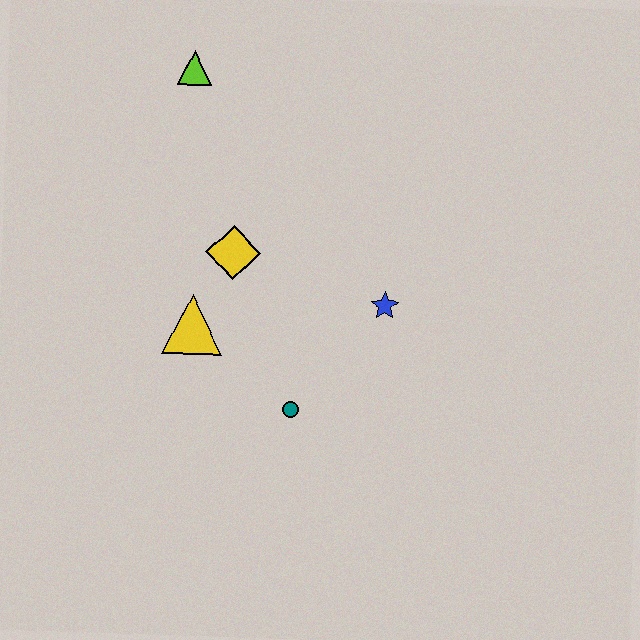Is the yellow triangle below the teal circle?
No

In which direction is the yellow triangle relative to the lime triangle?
The yellow triangle is below the lime triangle.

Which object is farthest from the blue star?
The lime triangle is farthest from the blue star.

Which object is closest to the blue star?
The teal circle is closest to the blue star.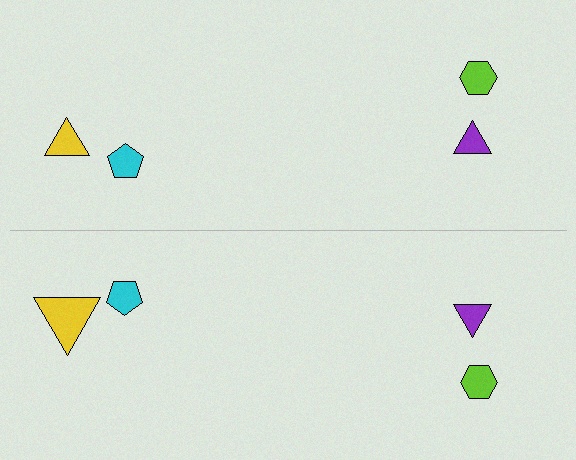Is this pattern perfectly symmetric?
No, the pattern is not perfectly symmetric. The yellow triangle on the bottom side has a different size than its mirror counterpart.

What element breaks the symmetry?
The yellow triangle on the bottom side has a different size than its mirror counterpart.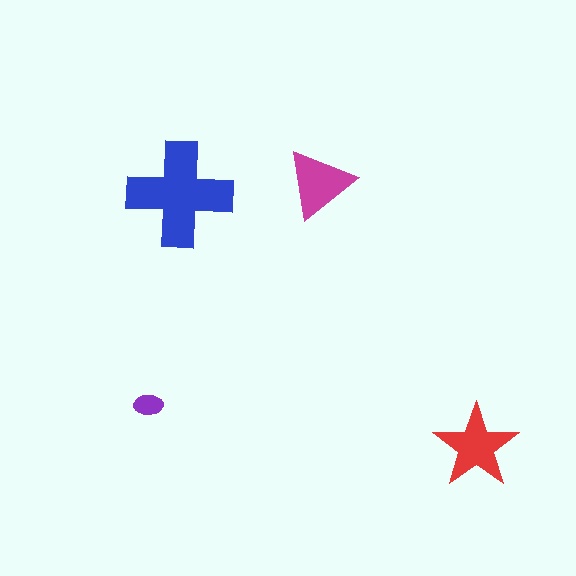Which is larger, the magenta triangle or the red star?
The red star.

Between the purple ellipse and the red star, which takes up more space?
The red star.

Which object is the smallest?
The purple ellipse.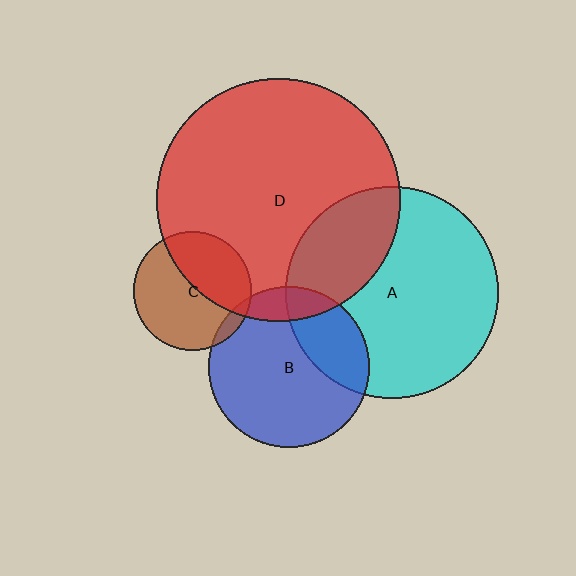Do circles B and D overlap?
Yes.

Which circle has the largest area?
Circle D (red).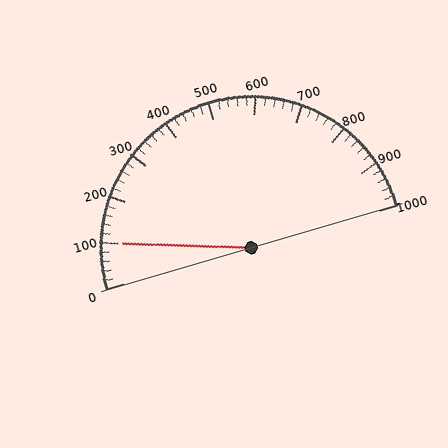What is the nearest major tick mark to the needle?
The nearest major tick mark is 100.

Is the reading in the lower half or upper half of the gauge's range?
The reading is in the lower half of the range (0 to 1000).